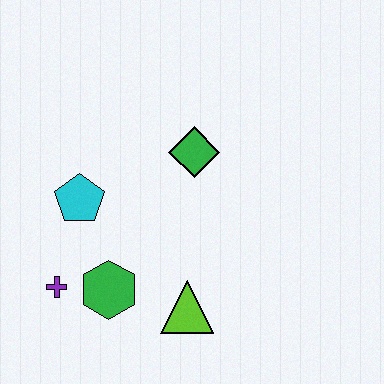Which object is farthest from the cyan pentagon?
The lime triangle is farthest from the cyan pentagon.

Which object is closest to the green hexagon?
The purple cross is closest to the green hexagon.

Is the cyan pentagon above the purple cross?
Yes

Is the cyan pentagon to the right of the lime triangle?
No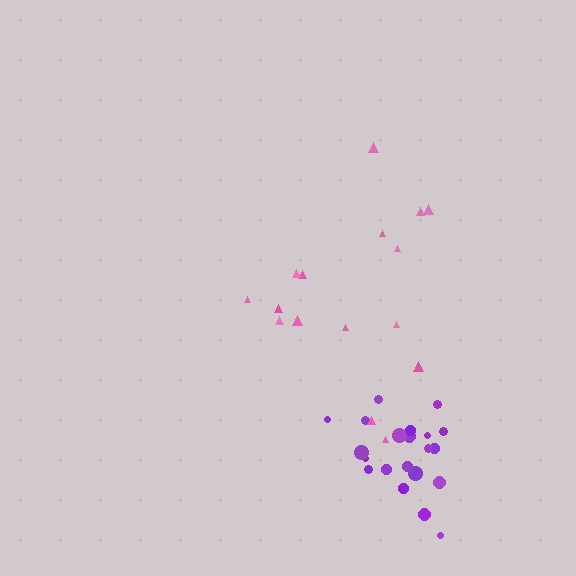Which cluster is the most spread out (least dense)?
Pink.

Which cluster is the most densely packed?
Purple.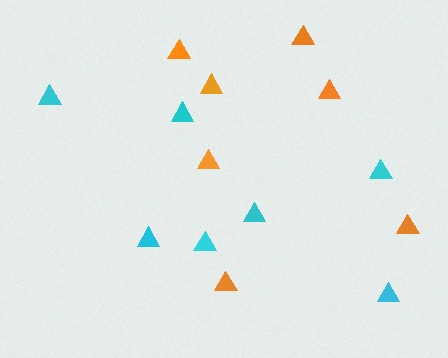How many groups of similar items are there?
There are 2 groups: one group of cyan triangles (7) and one group of orange triangles (7).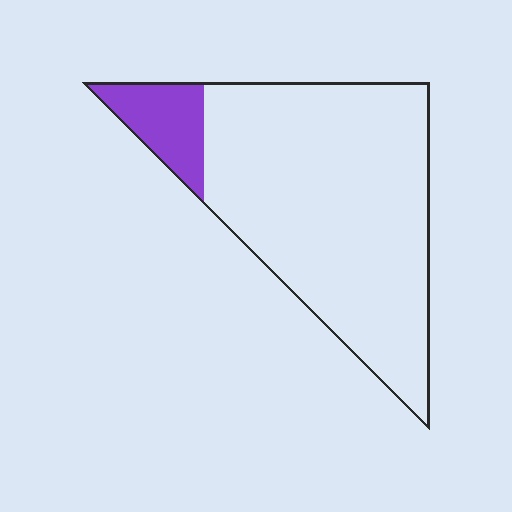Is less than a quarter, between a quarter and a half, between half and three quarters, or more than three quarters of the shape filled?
Less than a quarter.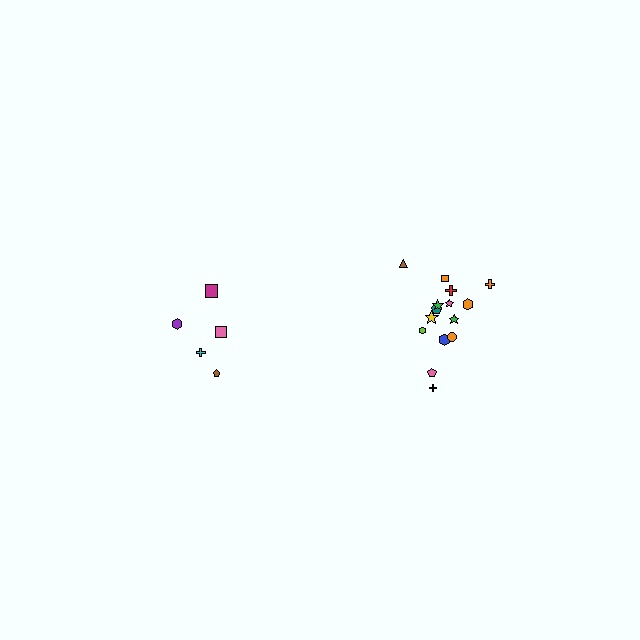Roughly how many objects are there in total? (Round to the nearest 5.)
Roughly 20 objects in total.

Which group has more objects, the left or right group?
The right group.